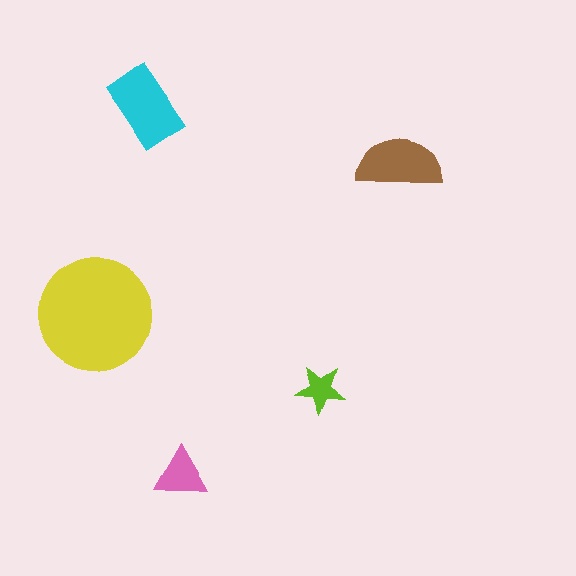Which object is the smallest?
The lime star.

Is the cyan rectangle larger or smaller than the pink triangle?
Larger.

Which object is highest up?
The cyan rectangle is topmost.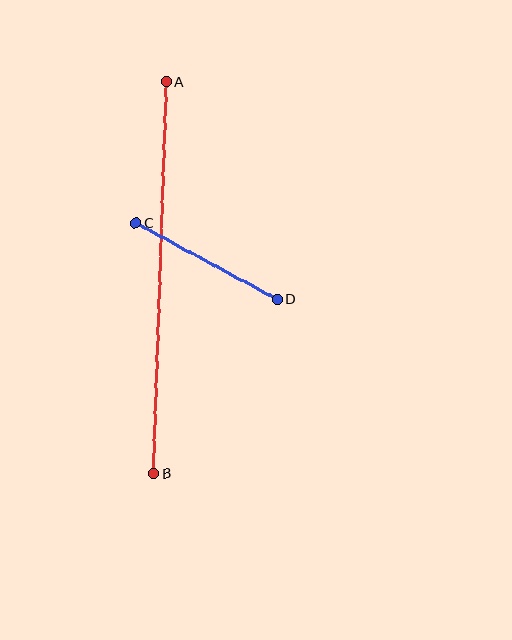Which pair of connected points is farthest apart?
Points A and B are farthest apart.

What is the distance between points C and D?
The distance is approximately 160 pixels.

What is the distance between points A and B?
The distance is approximately 392 pixels.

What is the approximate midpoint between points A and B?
The midpoint is at approximately (160, 278) pixels.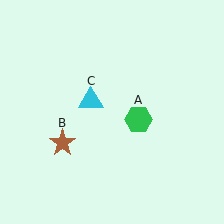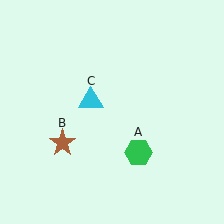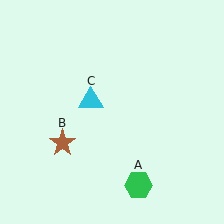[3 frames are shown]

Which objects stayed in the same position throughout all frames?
Brown star (object B) and cyan triangle (object C) remained stationary.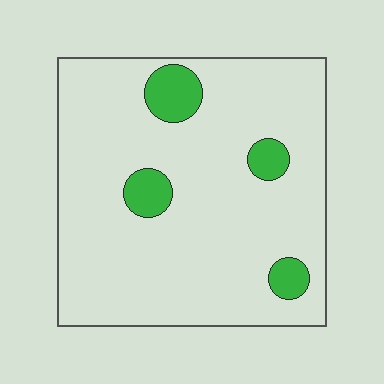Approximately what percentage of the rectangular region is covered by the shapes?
Approximately 10%.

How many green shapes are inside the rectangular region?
4.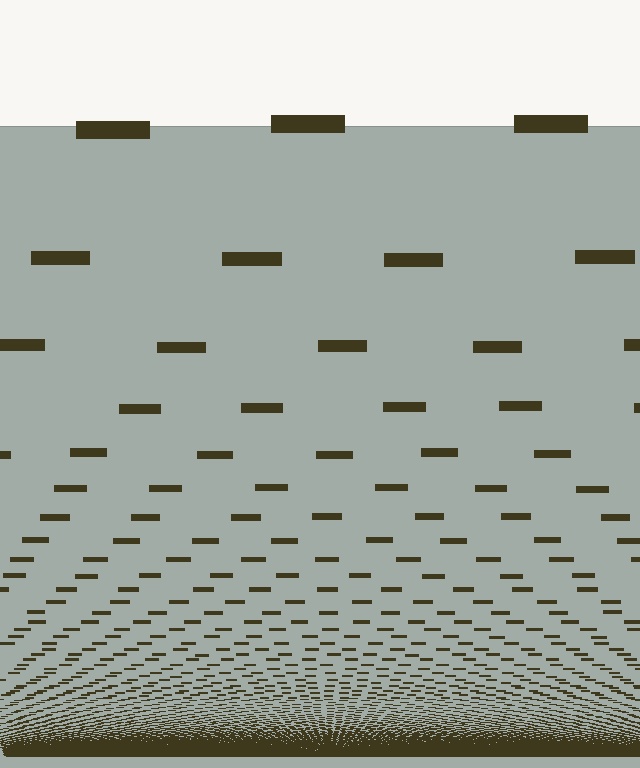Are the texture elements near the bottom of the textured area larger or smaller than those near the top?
Smaller. The gradient is inverted — elements near the bottom are smaller and denser.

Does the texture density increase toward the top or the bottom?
Density increases toward the bottom.